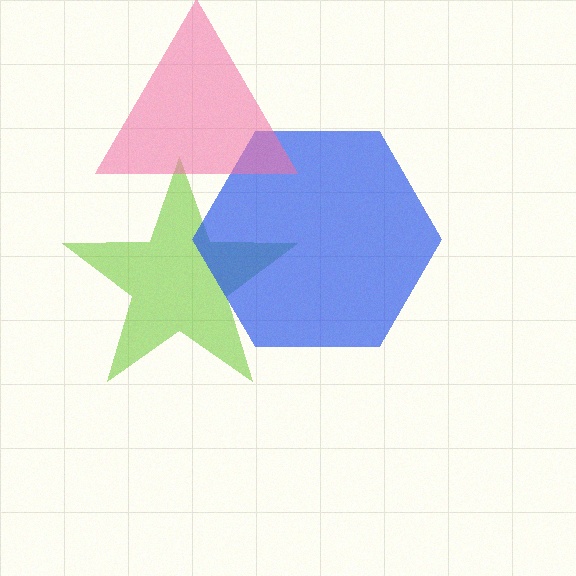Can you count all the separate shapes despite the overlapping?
Yes, there are 3 separate shapes.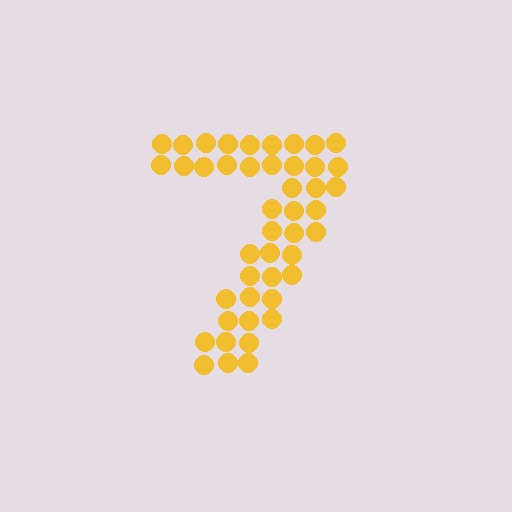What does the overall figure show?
The overall figure shows the digit 7.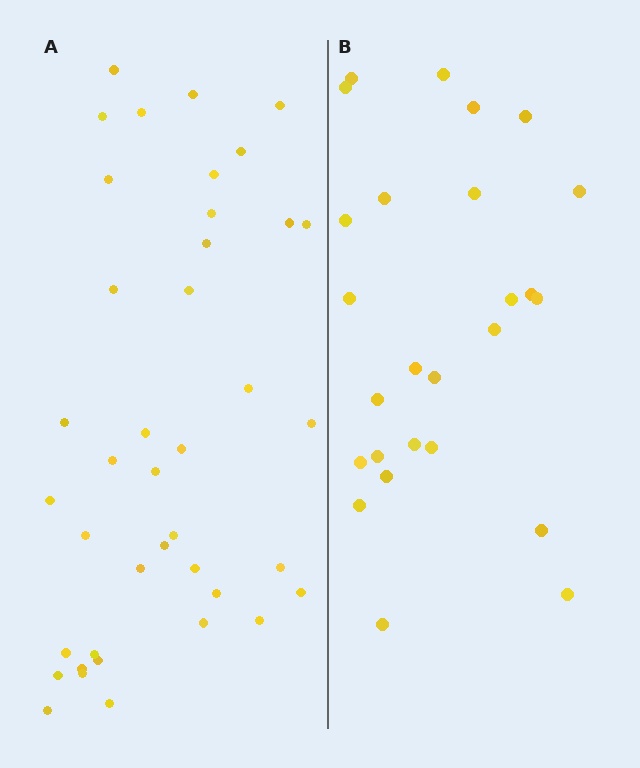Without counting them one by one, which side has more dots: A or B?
Region A (the left region) has more dots.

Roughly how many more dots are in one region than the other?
Region A has approximately 15 more dots than region B.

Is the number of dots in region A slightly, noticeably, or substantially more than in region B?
Region A has substantially more. The ratio is roughly 1.5 to 1.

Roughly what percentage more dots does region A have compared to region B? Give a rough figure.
About 55% more.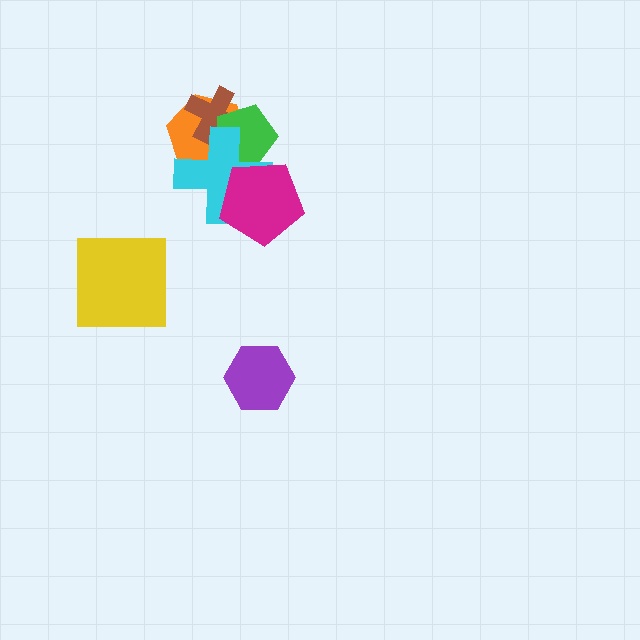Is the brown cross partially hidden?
Yes, it is partially covered by another shape.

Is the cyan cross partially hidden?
Yes, it is partially covered by another shape.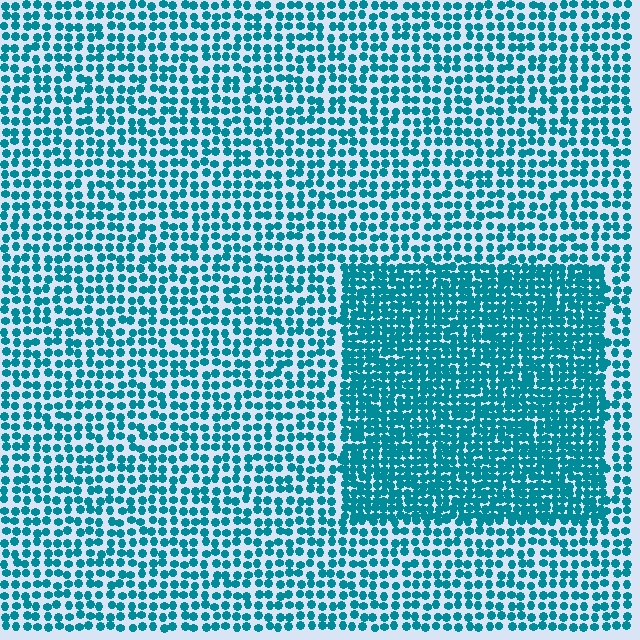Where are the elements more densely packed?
The elements are more densely packed inside the rectangle boundary.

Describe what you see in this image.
The image contains small teal elements arranged at two different densities. A rectangle-shaped region is visible where the elements are more densely packed than the surrounding area.